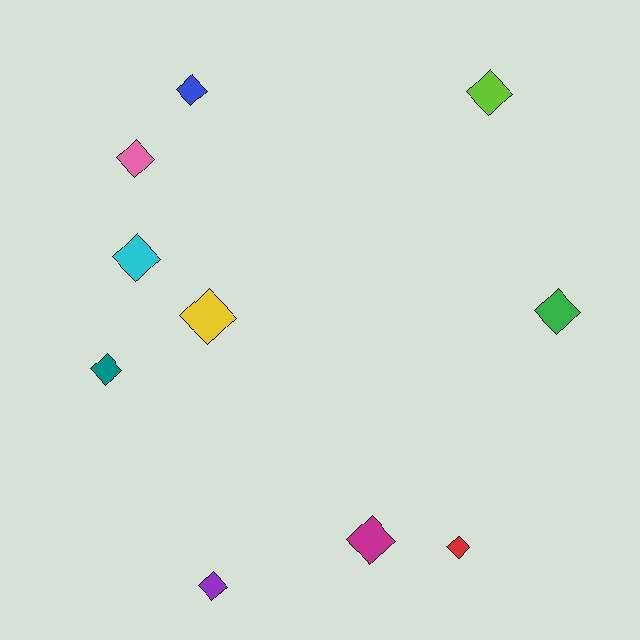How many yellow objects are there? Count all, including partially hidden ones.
There is 1 yellow object.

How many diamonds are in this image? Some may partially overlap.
There are 10 diamonds.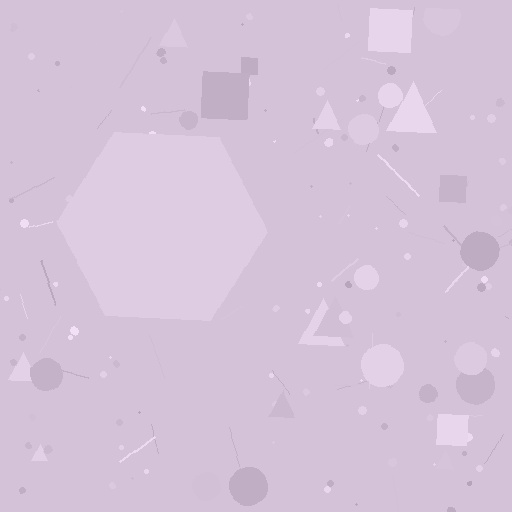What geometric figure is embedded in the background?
A hexagon is embedded in the background.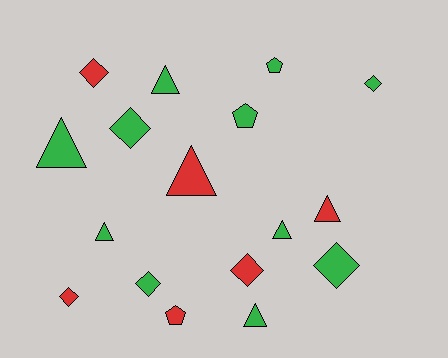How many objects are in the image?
There are 17 objects.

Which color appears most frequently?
Green, with 11 objects.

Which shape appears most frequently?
Diamond, with 7 objects.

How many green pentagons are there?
There are 2 green pentagons.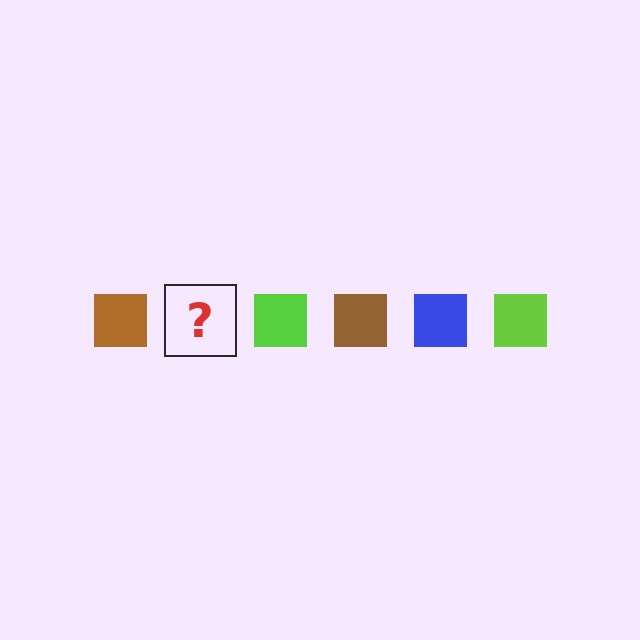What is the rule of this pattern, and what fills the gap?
The rule is that the pattern cycles through brown, blue, lime squares. The gap should be filled with a blue square.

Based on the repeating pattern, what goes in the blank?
The blank should be a blue square.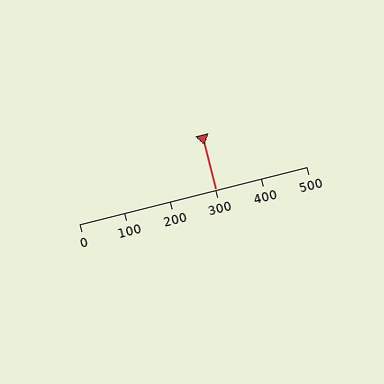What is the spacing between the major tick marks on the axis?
The major ticks are spaced 100 apart.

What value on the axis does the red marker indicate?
The marker indicates approximately 300.